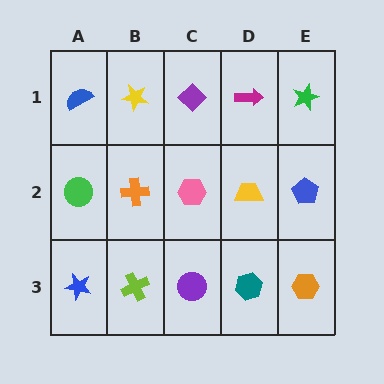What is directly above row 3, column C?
A pink hexagon.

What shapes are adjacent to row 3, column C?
A pink hexagon (row 2, column C), a lime cross (row 3, column B), a teal hexagon (row 3, column D).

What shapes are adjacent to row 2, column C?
A purple diamond (row 1, column C), a purple circle (row 3, column C), an orange cross (row 2, column B), a yellow trapezoid (row 2, column D).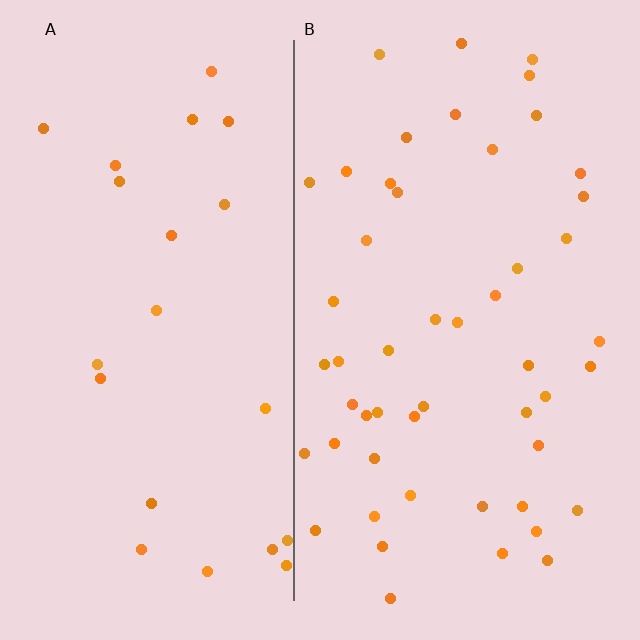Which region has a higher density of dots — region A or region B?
B (the right).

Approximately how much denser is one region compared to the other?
Approximately 2.2× — region B over region A.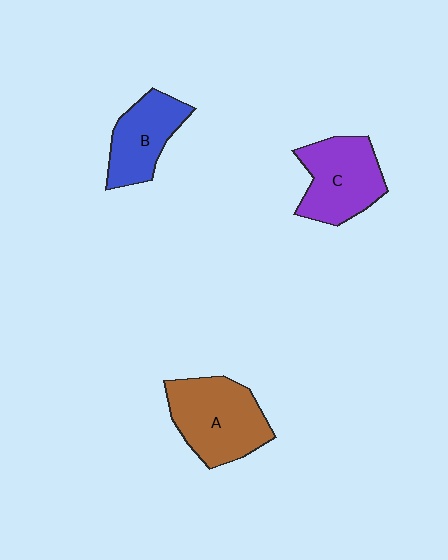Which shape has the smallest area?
Shape B (blue).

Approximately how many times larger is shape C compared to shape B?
Approximately 1.2 times.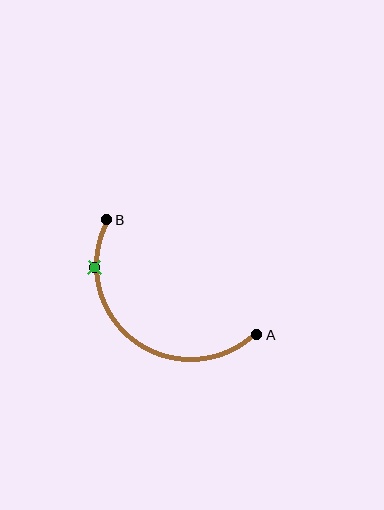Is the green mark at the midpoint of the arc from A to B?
No. The green mark lies on the arc but is closer to endpoint B. The arc midpoint would be at the point on the curve equidistant along the arc from both A and B.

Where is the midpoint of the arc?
The arc midpoint is the point on the curve farthest from the straight line joining A and B. It sits below and to the left of that line.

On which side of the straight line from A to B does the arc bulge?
The arc bulges below and to the left of the straight line connecting A and B.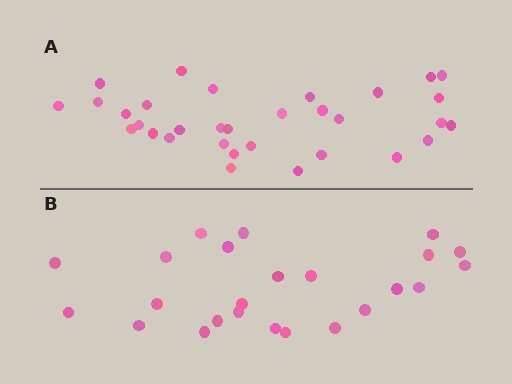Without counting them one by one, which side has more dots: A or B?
Region A (the top region) has more dots.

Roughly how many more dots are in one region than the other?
Region A has roughly 8 or so more dots than region B.